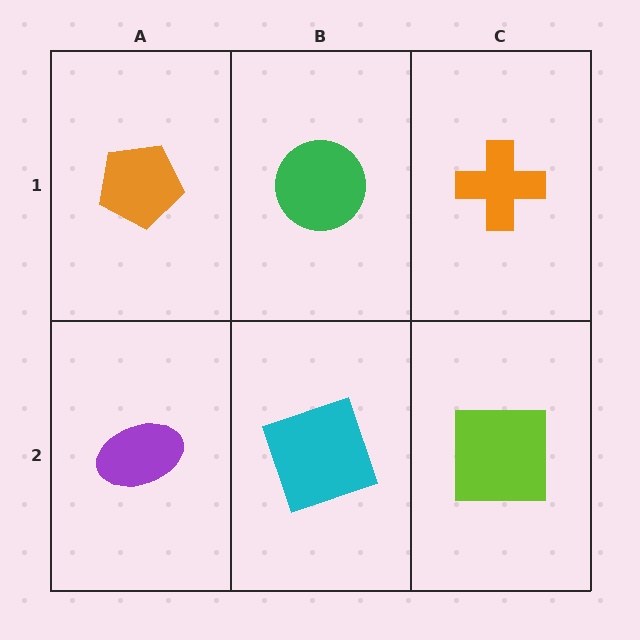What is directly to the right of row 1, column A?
A green circle.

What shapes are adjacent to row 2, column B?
A green circle (row 1, column B), a purple ellipse (row 2, column A), a lime square (row 2, column C).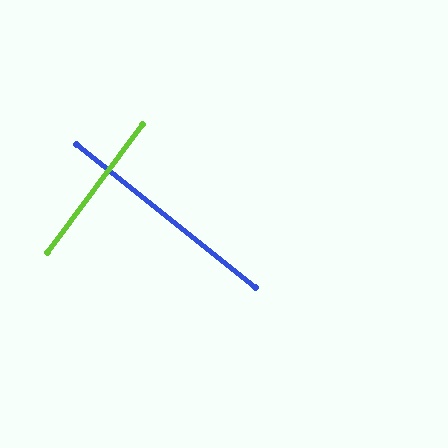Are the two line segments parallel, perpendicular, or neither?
Perpendicular — they meet at approximately 88°.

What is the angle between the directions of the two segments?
Approximately 88 degrees.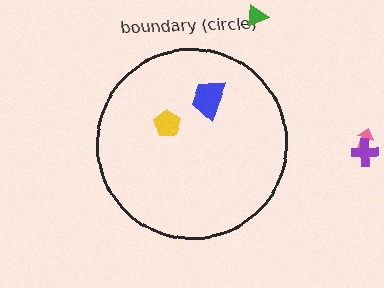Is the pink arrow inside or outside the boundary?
Outside.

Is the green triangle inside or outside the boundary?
Outside.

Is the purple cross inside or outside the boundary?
Outside.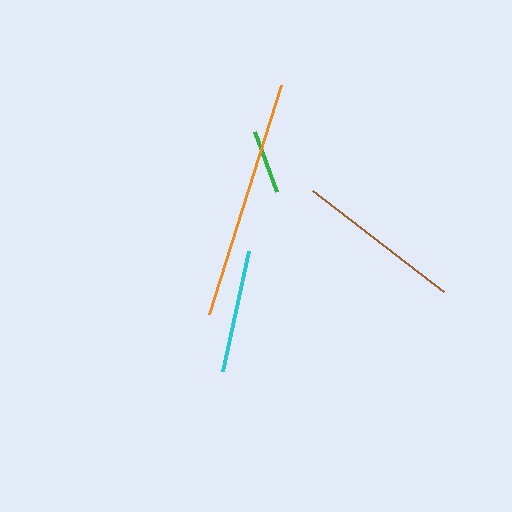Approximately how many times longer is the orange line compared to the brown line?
The orange line is approximately 1.4 times the length of the brown line.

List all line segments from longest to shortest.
From longest to shortest: orange, brown, cyan, green.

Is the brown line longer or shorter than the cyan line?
The brown line is longer than the cyan line.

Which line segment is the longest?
The orange line is the longest at approximately 240 pixels.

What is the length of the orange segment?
The orange segment is approximately 240 pixels long.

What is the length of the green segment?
The green segment is approximately 64 pixels long.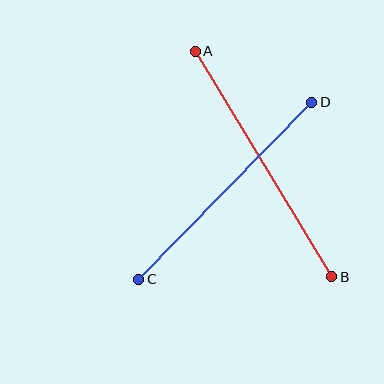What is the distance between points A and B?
The distance is approximately 263 pixels.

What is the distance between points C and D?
The distance is approximately 248 pixels.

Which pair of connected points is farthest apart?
Points A and B are farthest apart.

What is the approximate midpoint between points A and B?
The midpoint is at approximately (264, 164) pixels.